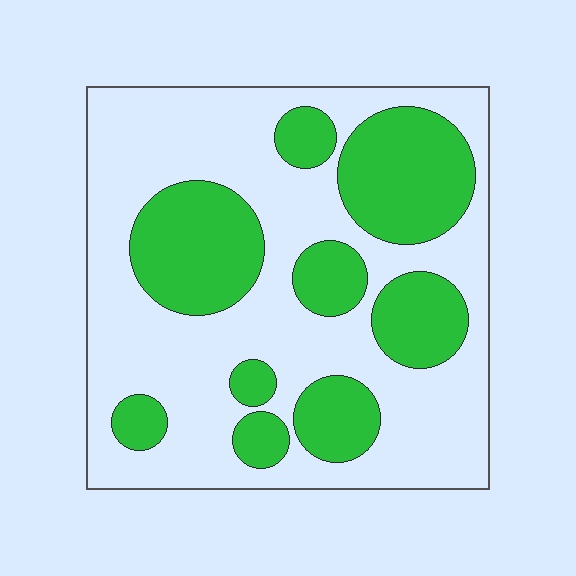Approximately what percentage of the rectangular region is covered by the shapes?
Approximately 35%.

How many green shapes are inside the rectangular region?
9.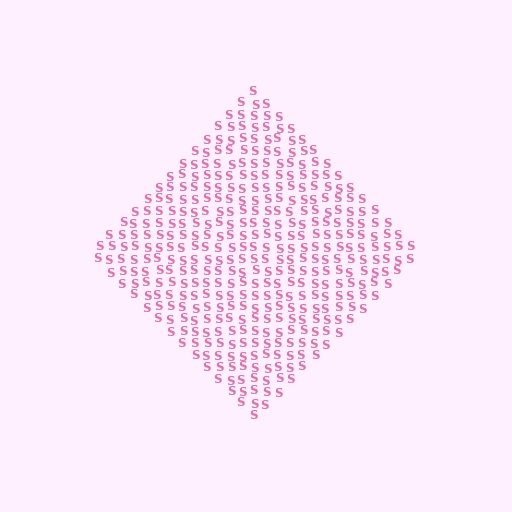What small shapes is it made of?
It is made of small letter S's.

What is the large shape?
The large shape is a diamond.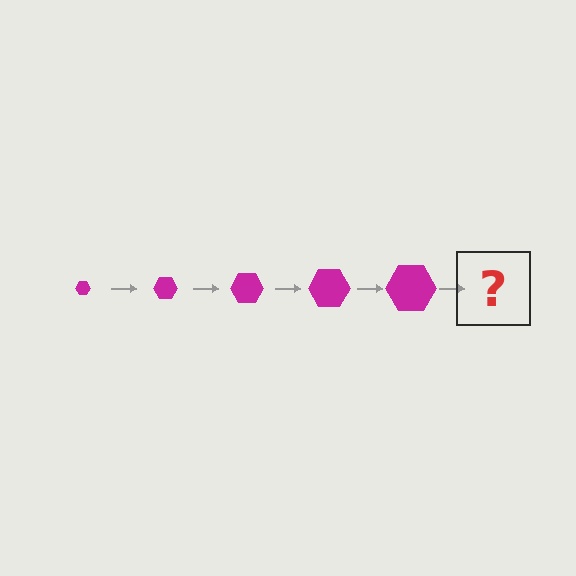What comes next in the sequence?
The next element should be a magenta hexagon, larger than the previous one.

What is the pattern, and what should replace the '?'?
The pattern is that the hexagon gets progressively larger each step. The '?' should be a magenta hexagon, larger than the previous one.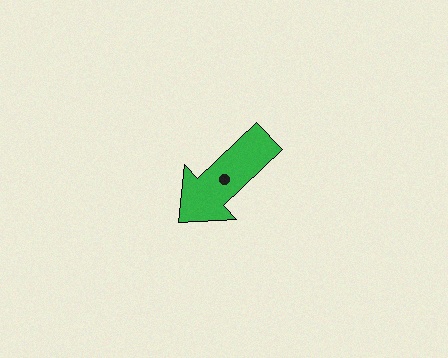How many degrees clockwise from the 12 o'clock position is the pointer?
Approximately 226 degrees.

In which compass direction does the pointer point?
Southwest.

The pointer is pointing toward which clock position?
Roughly 8 o'clock.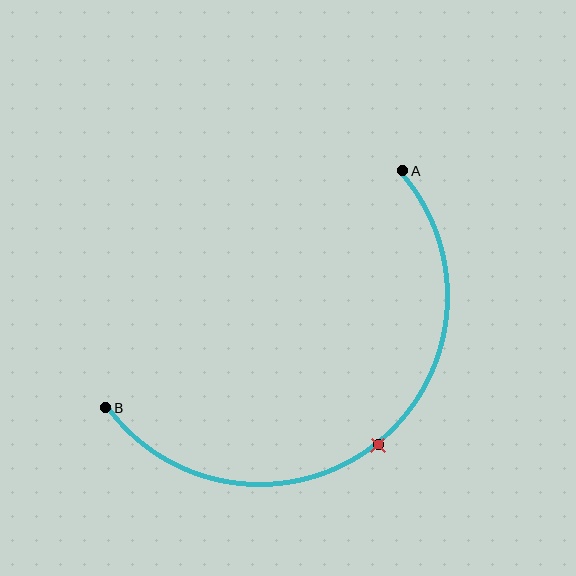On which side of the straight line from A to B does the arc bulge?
The arc bulges below and to the right of the straight line connecting A and B.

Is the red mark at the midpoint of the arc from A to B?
Yes. The red mark lies on the arc at equal arc-length from both A and B — it is the arc midpoint.